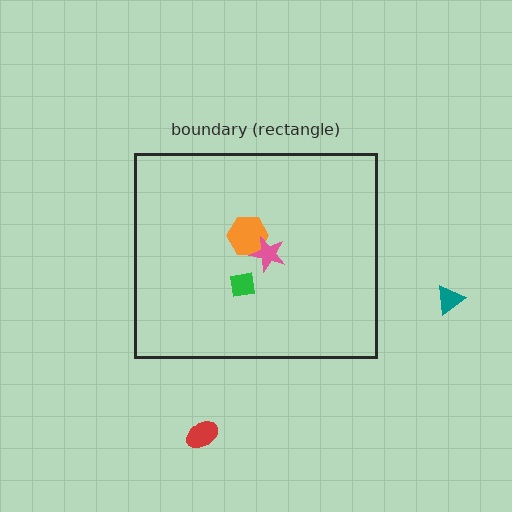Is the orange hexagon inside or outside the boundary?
Inside.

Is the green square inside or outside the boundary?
Inside.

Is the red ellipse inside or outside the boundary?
Outside.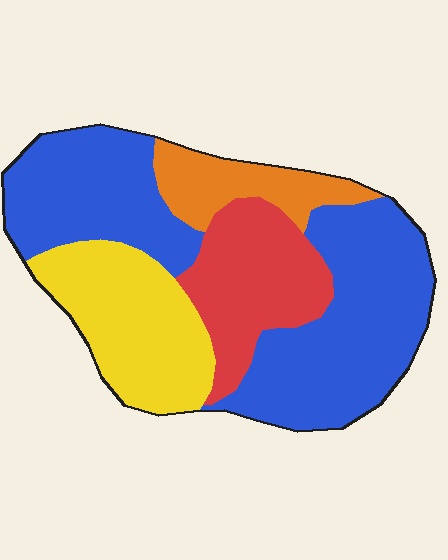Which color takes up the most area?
Blue, at roughly 50%.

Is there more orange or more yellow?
Yellow.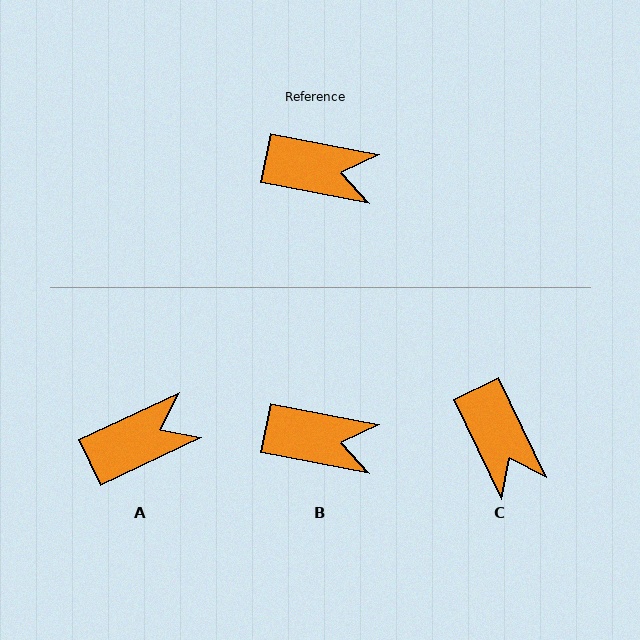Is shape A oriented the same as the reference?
No, it is off by about 36 degrees.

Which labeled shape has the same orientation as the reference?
B.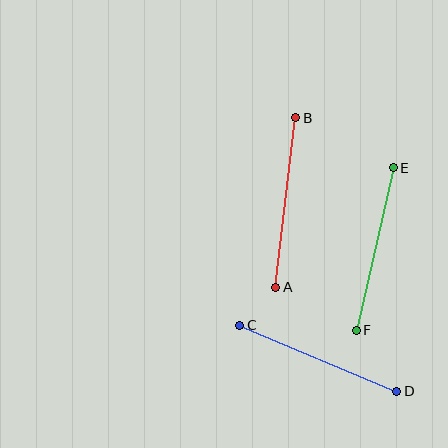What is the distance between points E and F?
The distance is approximately 167 pixels.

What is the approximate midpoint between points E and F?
The midpoint is at approximately (375, 249) pixels.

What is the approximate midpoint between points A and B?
The midpoint is at approximately (286, 202) pixels.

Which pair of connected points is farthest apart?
Points A and B are farthest apart.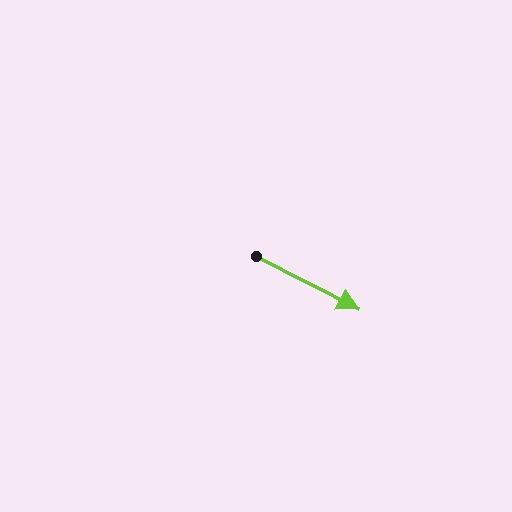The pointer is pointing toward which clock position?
Roughly 4 o'clock.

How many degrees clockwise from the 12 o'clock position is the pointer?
Approximately 117 degrees.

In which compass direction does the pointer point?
Southeast.